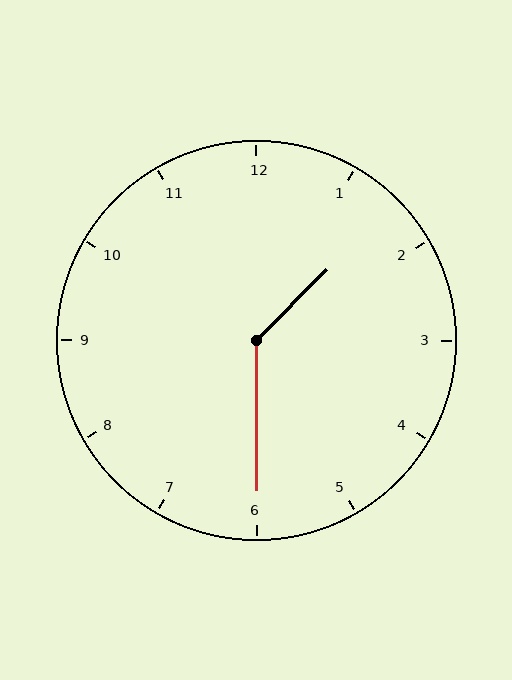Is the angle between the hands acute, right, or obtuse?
It is obtuse.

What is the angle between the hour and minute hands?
Approximately 135 degrees.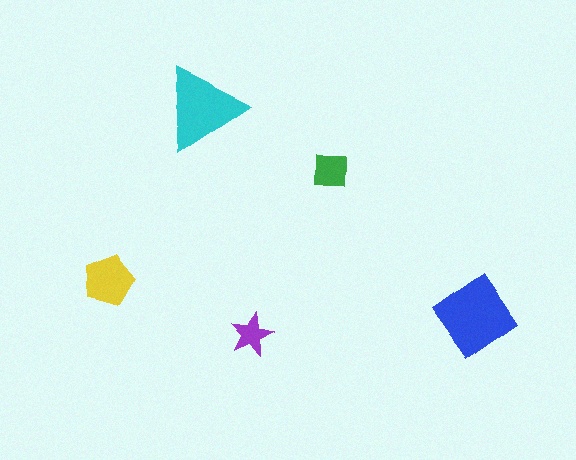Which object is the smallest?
The purple star.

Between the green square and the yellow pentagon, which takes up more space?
The yellow pentagon.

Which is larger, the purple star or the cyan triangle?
The cyan triangle.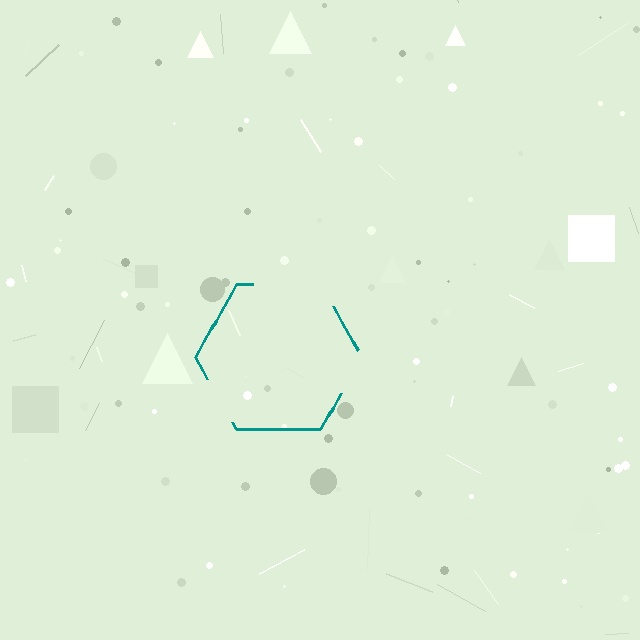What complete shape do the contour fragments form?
The contour fragments form a hexagon.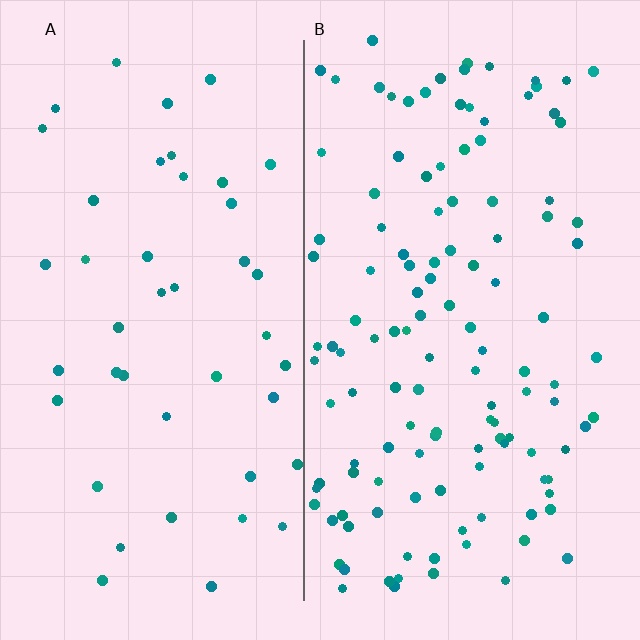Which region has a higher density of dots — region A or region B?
B (the right).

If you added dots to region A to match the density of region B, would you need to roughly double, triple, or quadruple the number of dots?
Approximately triple.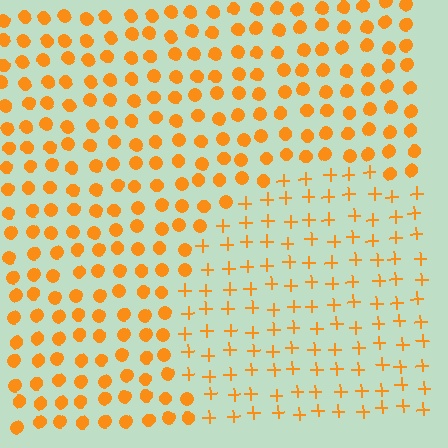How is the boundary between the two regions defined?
The boundary is defined by a change in element shape: plus signs inside vs. circles outside. All elements share the same color and spacing.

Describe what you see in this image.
The image is filled with small orange elements arranged in a uniform grid. A circle-shaped region contains plus signs, while the surrounding area contains circles. The boundary is defined purely by the change in element shape.